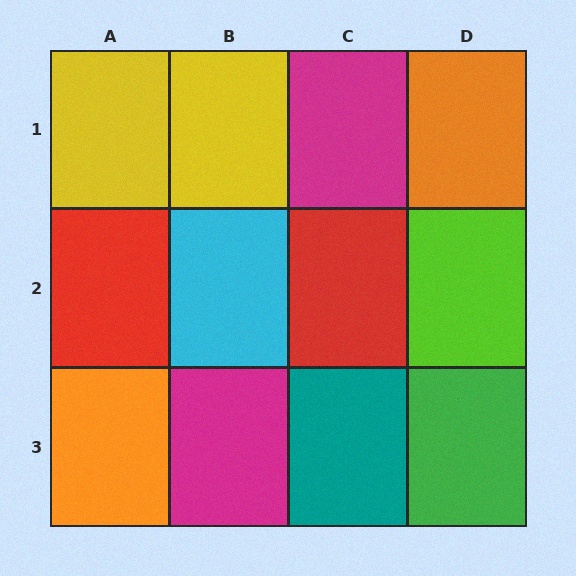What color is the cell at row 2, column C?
Red.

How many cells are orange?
2 cells are orange.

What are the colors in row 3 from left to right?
Orange, magenta, teal, green.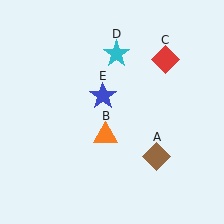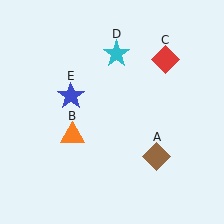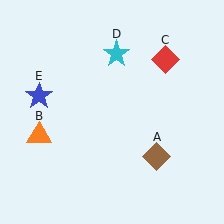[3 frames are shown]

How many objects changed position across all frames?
2 objects changed position: orange triangle (object B), blue star (object E).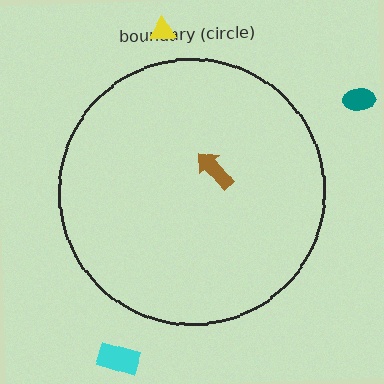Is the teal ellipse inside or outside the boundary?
Outside.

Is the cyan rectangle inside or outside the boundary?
Outside.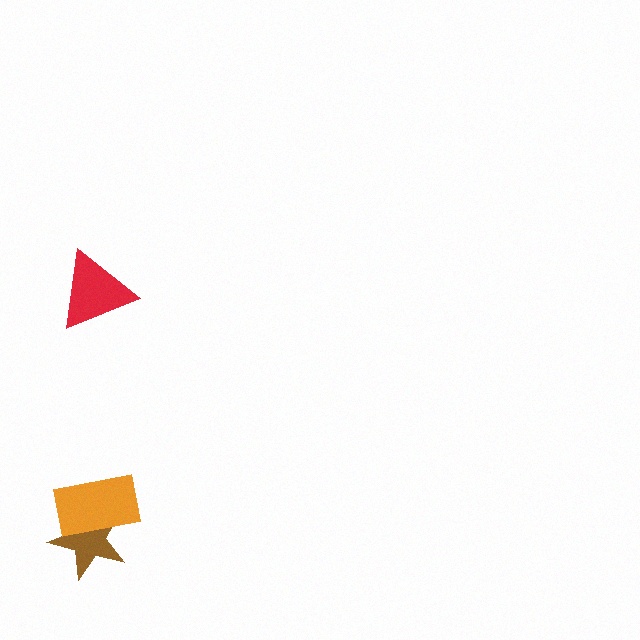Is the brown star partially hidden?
Yes, it is partially covered by another shape.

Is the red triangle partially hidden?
No, no other shape covers it.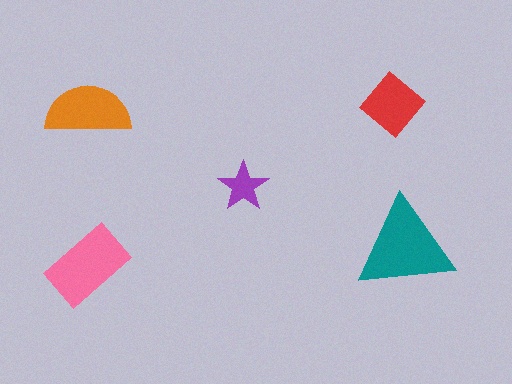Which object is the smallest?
The purple star.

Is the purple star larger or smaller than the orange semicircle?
Smaller.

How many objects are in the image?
There are 5 objects in the image.